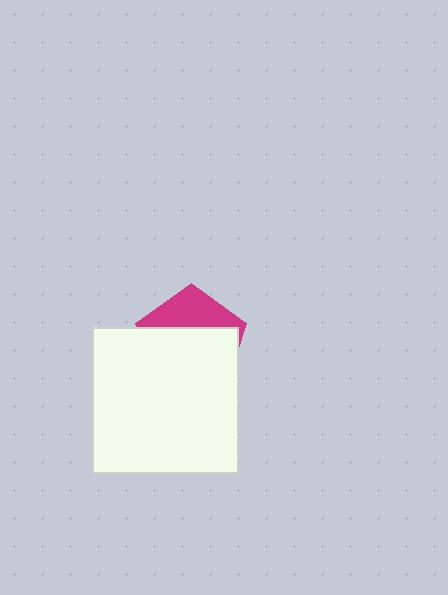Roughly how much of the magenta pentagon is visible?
A small part of it is visible (roughly 34%).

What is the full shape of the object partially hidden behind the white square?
The partially hidden object is a magenta pentagon.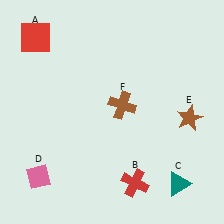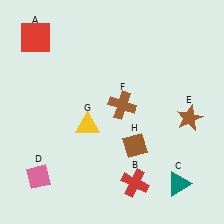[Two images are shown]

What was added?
A yellow triangle (G), a brown diamond (H) were added in Image 2.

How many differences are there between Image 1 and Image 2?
There are 2 differences between the two images.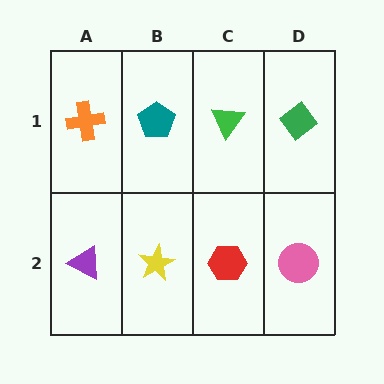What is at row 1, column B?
A teal pentagon.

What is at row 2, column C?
A red hexagon.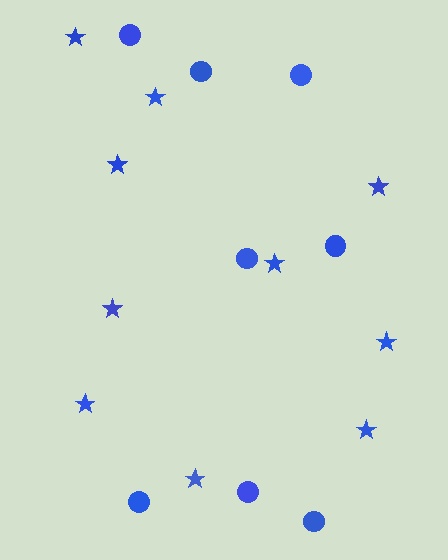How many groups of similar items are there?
There are 2 groups: one group of stars (10) and one group of circles (8).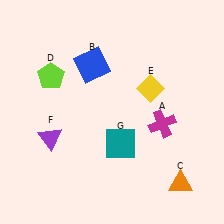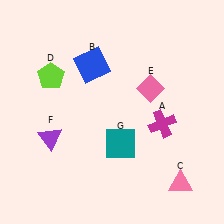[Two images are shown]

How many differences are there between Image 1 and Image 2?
There are 2 differences between the two images.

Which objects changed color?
C changed from orange to pink. E changed from yellow to pink.